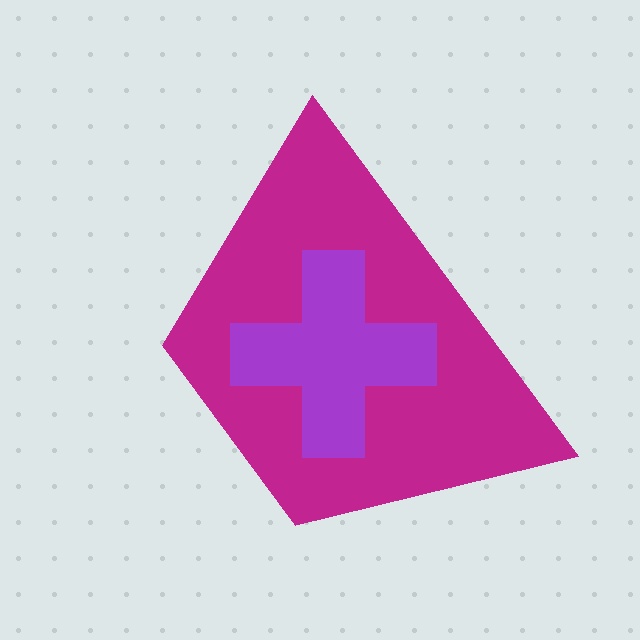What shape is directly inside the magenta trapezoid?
The purple cross.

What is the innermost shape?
The purple cross.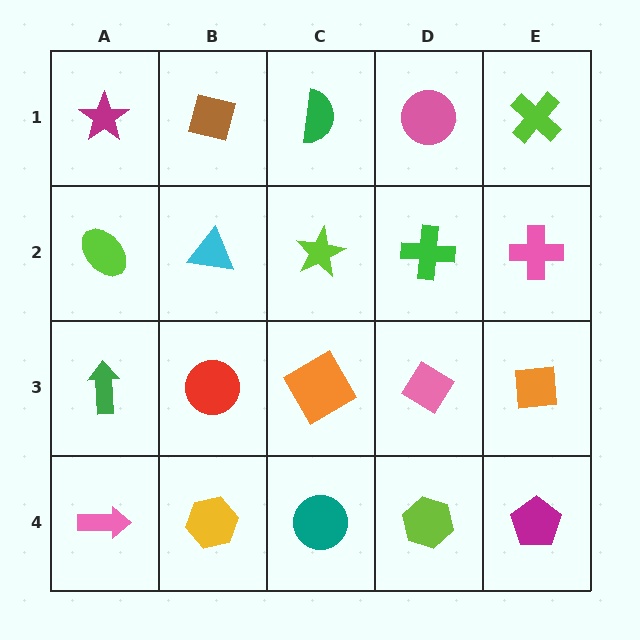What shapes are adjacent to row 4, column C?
An orange square (row 3, column C), a yellow hexagon (row 4, column B), a lime hexagon (row 4, column D).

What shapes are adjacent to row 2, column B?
A brown square (row 1, column B), a red circle (row 3, column B), a lime ellipse (row 2, column A), a lime star (row 2, column C).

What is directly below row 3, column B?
A yellow hexagon.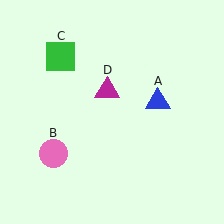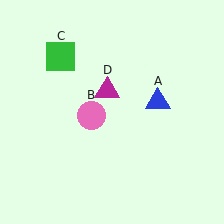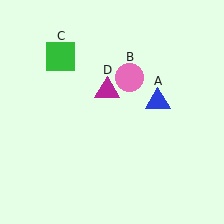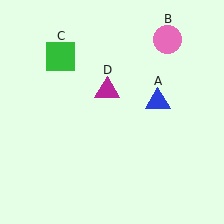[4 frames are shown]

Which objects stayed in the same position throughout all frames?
Blue triangle (object A) and green square (object C) and magenta triangle (object D) remained stationary.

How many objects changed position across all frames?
1 object changed position: pink circle (object B).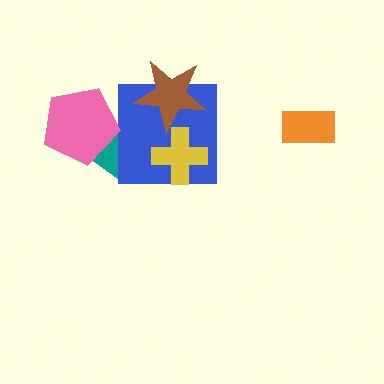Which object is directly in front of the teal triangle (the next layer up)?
The blue square is directly in front of the teal triangle.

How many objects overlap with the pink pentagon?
1 object overlaps with the pink pentagon.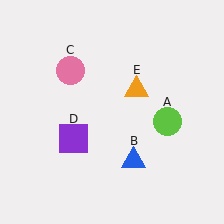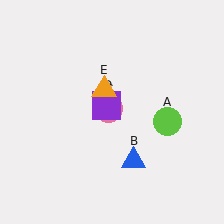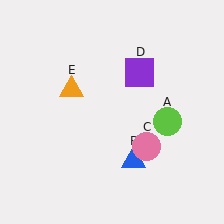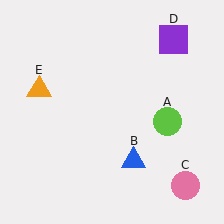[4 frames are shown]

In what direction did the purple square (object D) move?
The purple square (object D) moved up and to the right.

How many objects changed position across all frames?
3 objects changed position: pink circle (object C), purple square (object D), orange triangle (object E).